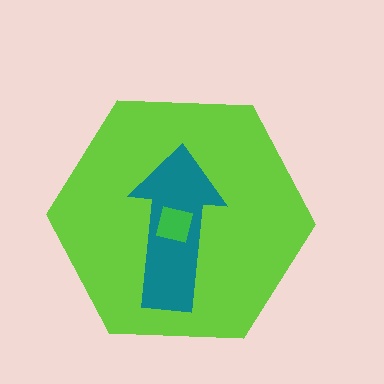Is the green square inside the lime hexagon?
Yes.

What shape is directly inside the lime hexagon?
The teal arrow.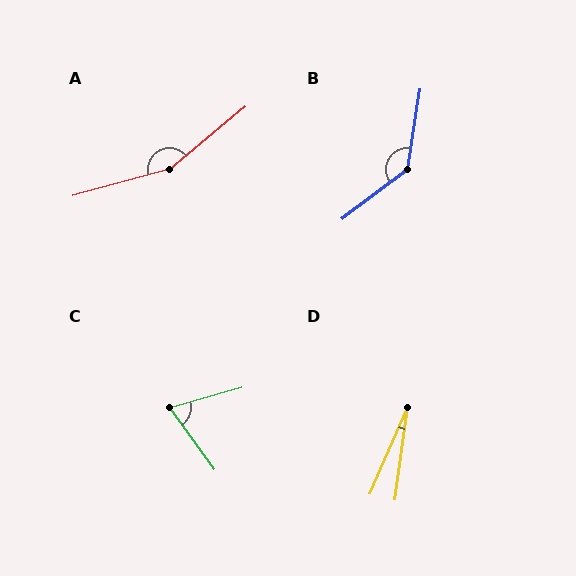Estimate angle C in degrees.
Approximately 70 degrees.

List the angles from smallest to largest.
D (16°), C (70°), B (136°), A (156°).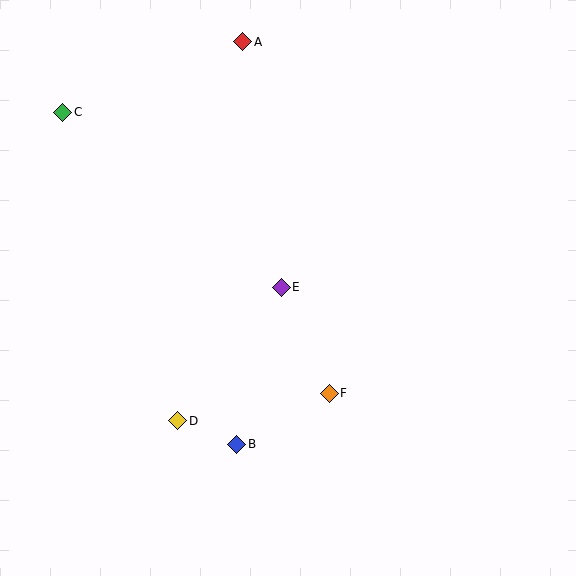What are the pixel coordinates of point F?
Point F is at (329, 393).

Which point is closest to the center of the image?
Point E at (281, 287) is closest to the center.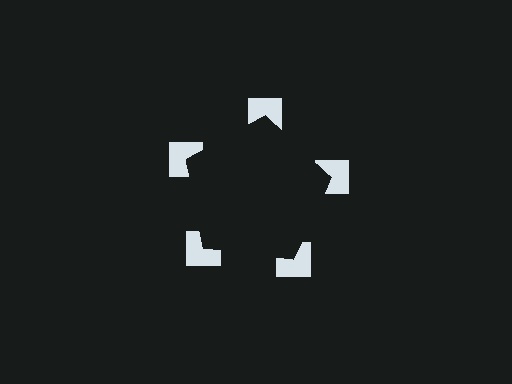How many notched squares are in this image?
There are 5 — one at each vertex of the illusory pentagon.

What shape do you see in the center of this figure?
An illusory pentagon — its edges are inferred from the aligned wedge cuts in the notched squares, not physically drawn.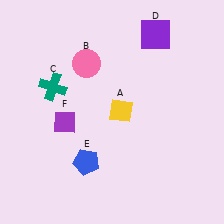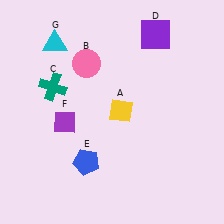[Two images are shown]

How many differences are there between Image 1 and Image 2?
There is 1 difference between the two images.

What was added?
A cyan triangle (G) was added in Image 2.